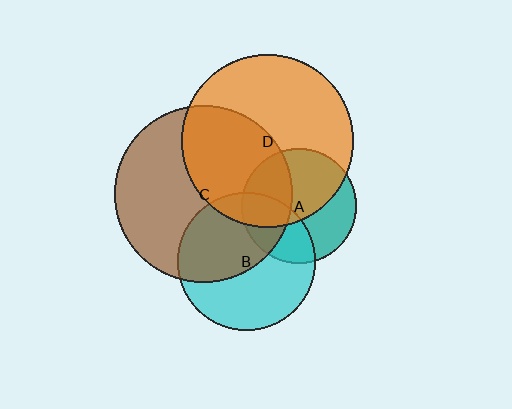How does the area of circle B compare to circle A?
Approximately 1.4 times.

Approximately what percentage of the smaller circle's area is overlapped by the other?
Approximately 15%.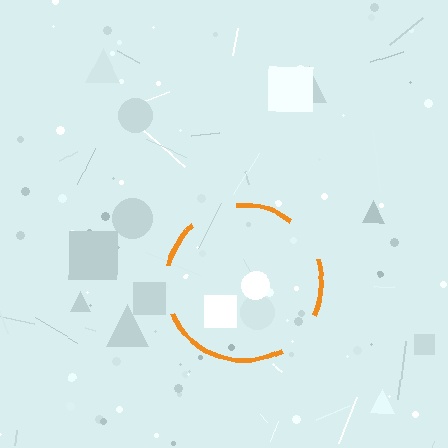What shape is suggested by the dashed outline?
The dashed outline suggests a circle.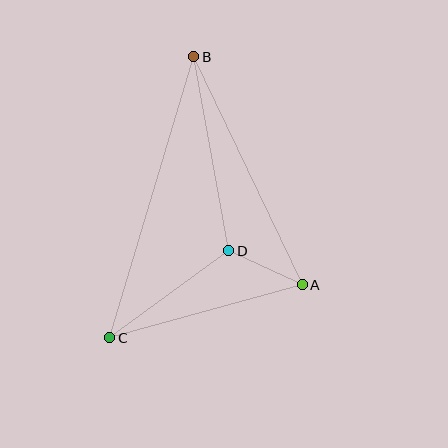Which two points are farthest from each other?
Points B and C are farthest from each other.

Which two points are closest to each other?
Points A and D are closest to each other.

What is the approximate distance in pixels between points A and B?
The distance between A and B is approximately 252 pixels.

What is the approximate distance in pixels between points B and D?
The distance between B and D is approximately 197 pixels.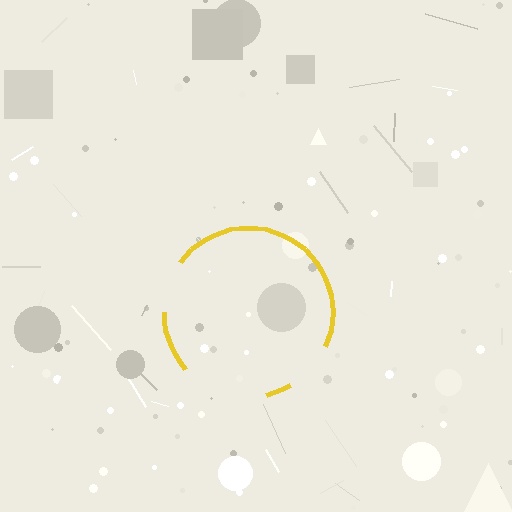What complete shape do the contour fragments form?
The contour fragments form a circle.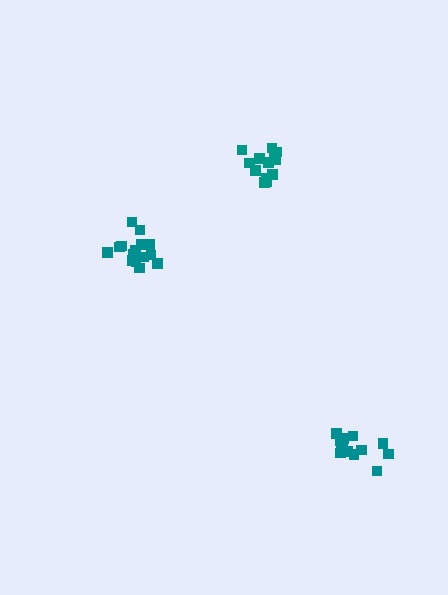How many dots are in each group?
Group 1: 14 dots, Group 2: 13 dots, Group 3: 15 dots (42 total).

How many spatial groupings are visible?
There are 3 spatial groupings.